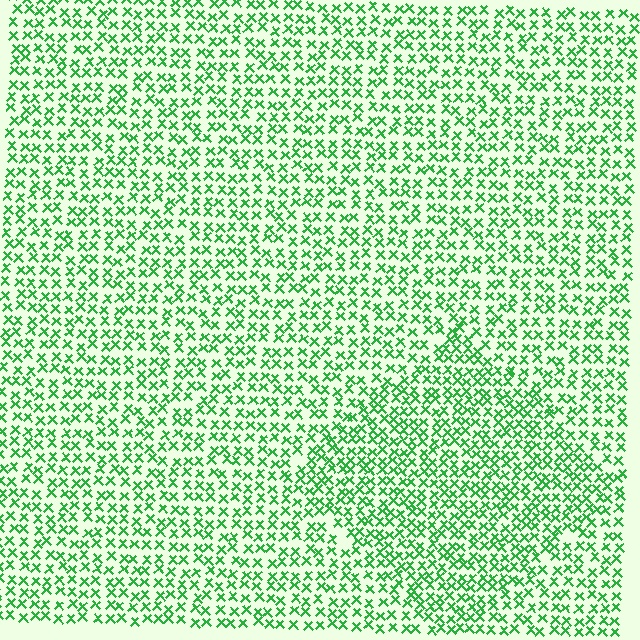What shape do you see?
I see a diamond.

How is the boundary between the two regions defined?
The boundary is defined by a change in element density (approximately 1.4x ratio). All elements are the same color, size, and shape.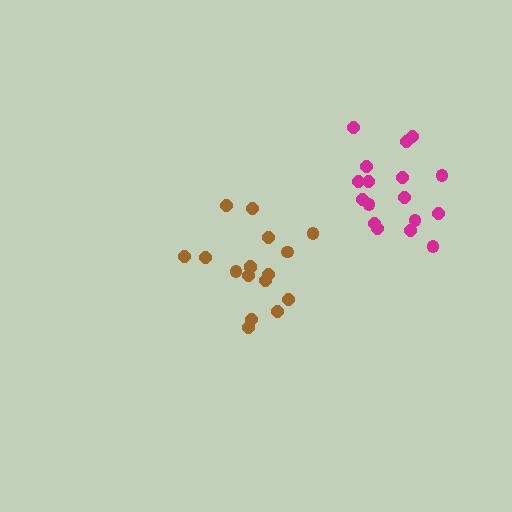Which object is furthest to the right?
The magenta cluster is rightmost.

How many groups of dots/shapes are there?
There are 2 groups.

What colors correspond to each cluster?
The clusters are colored: brown, magenta.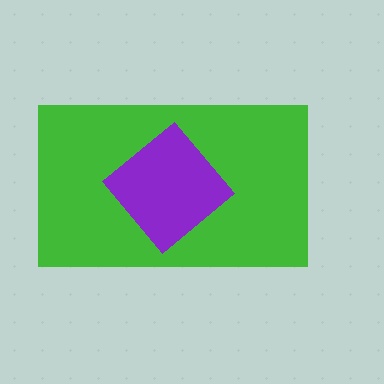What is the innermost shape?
The purple diamond.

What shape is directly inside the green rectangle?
The purple diamond.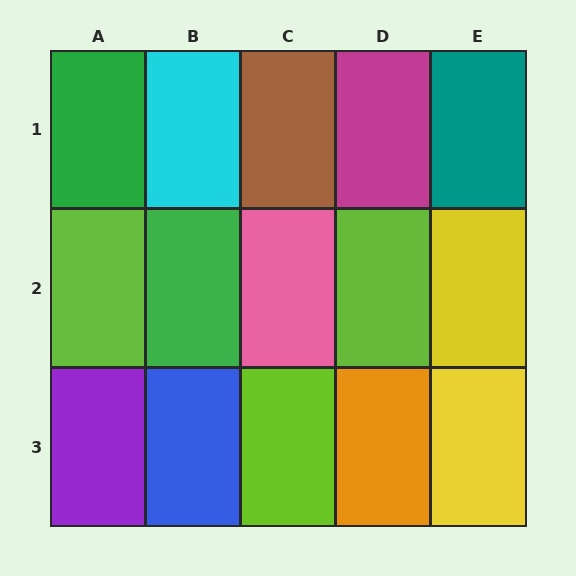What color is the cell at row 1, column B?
Cyan.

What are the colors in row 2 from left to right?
Lime, green, pink, lime, yellow.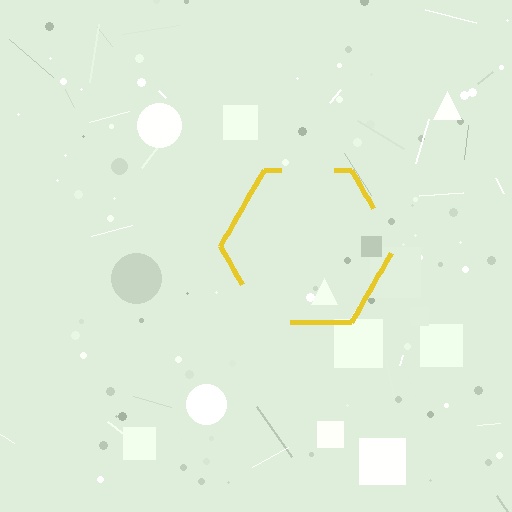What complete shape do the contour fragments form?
The contour fragments form a hexagon.